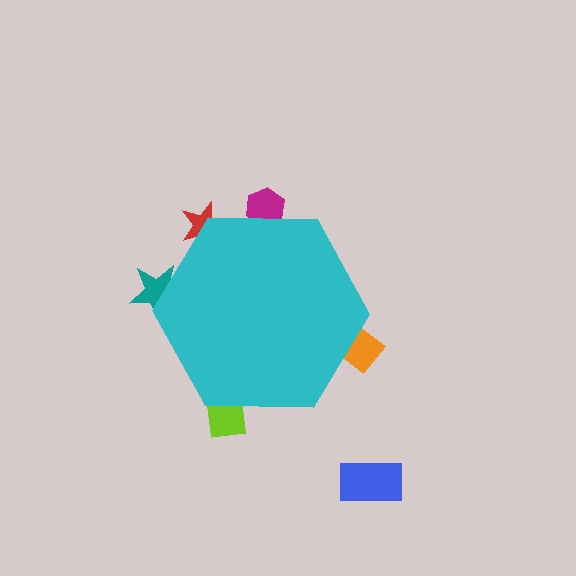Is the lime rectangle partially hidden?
Yes, the lime rectangle is partially hidden behind the cyan hexagon.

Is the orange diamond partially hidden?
Yes, the orange diamond is partially hidden behind the cyan hexagon.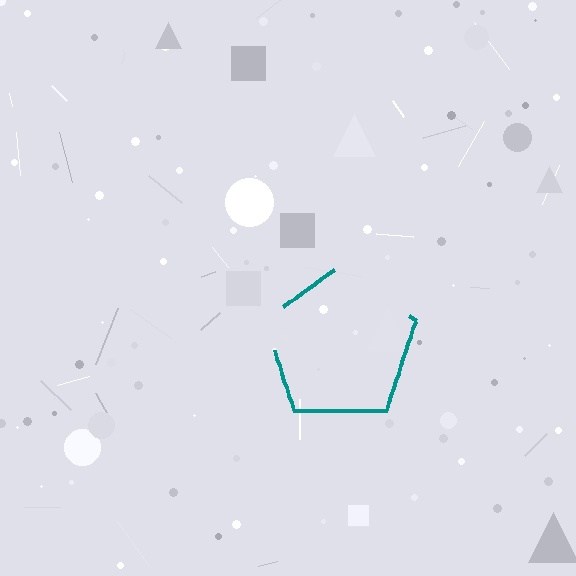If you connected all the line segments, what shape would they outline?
They would outline a pentagon.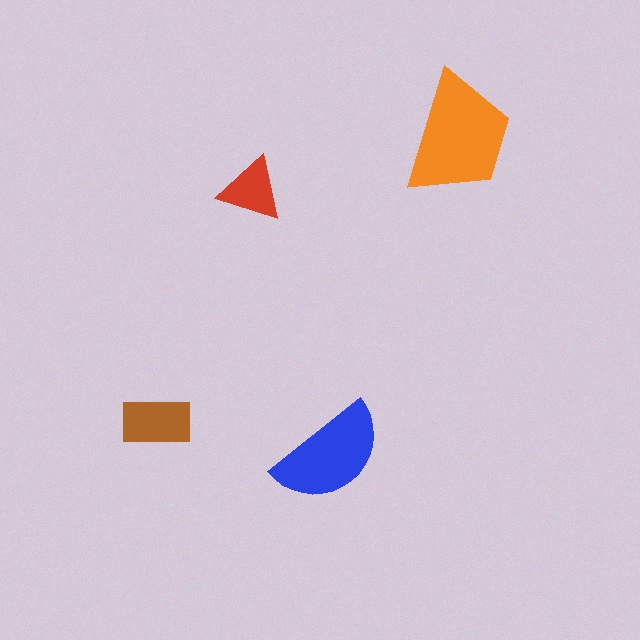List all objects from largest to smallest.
The orange trapezoid, the blue semicircle, the brown rectangle, the red triangle.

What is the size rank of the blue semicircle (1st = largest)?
2nd.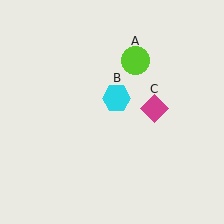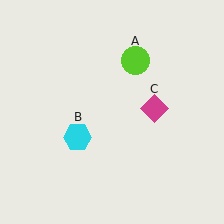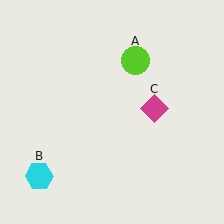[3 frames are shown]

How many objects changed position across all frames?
1 object changed position: cyan hexagon (object B).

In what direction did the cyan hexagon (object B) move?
The cyan hexagon (object B) moved down and to the left.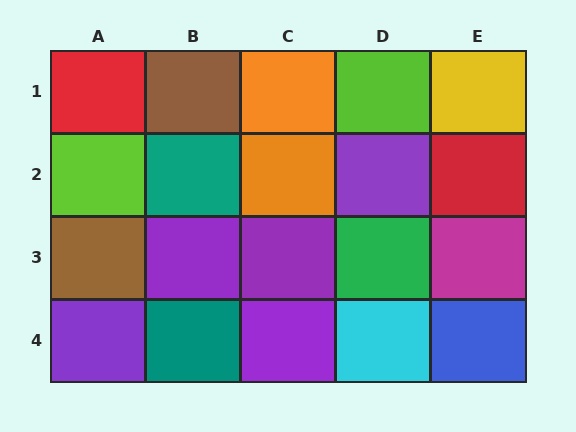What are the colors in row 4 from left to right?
Purple, teal, purple, cyan, blue.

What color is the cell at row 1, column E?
Yellow.